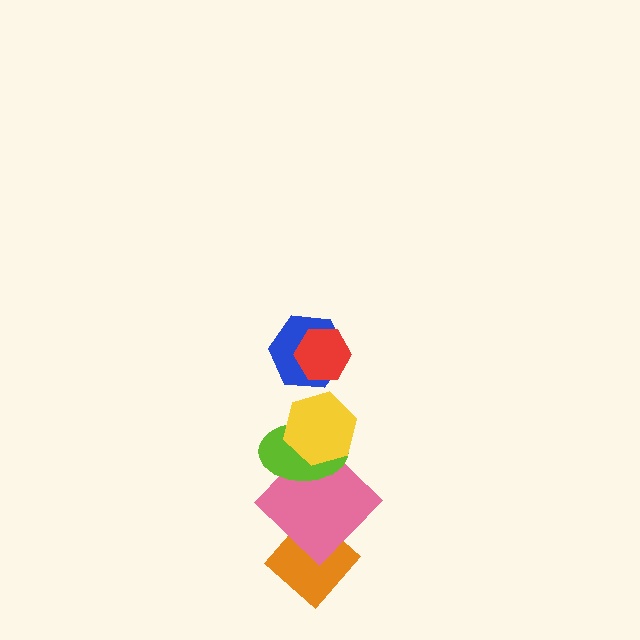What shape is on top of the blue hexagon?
The red hexagon is on top of the blue hexagon.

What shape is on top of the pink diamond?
The lime ellipse is on top of the pink diamond.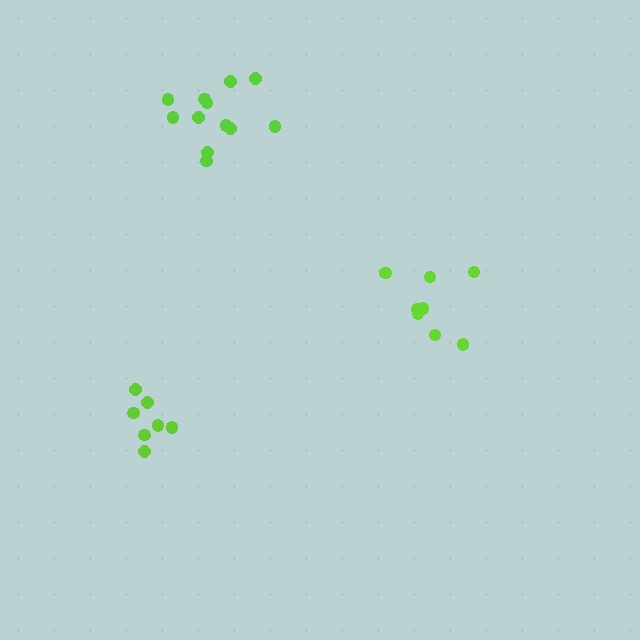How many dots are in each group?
Group 1: 8 dots, Group 2: 12 dots, Group 3: 7 dots (27 total).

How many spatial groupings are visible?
There are 3 spatial groupings.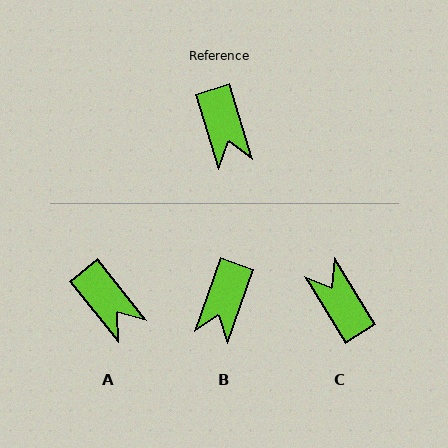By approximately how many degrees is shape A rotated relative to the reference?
Approximately 22 degrees counter-clockwise.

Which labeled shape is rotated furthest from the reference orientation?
C, about 165 degrees away.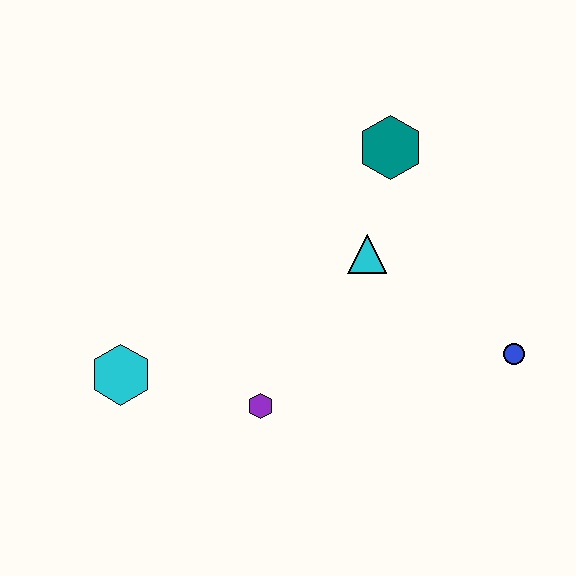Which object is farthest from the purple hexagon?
The teal hexagon is farthest from the purple hexagon.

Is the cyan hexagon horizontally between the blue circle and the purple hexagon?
No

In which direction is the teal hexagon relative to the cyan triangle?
The teal hexagon is above the cyan triangle.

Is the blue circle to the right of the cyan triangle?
Yes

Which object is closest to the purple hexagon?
The cyan hexagon is closest to the purple hexagon.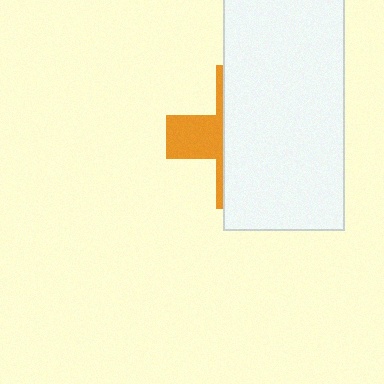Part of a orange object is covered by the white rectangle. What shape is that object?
It is a cross.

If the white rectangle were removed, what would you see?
You would see the complete orange cross.